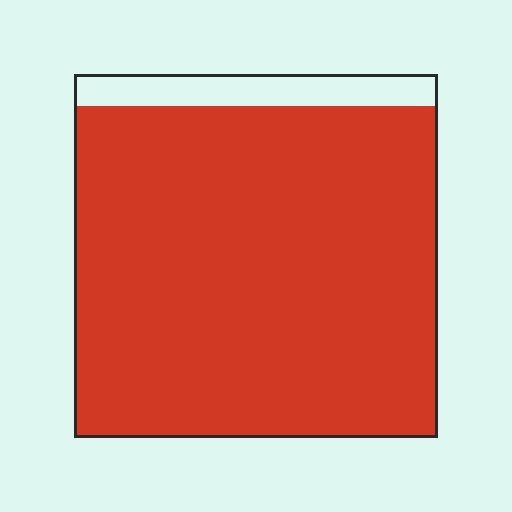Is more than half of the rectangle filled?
Yes.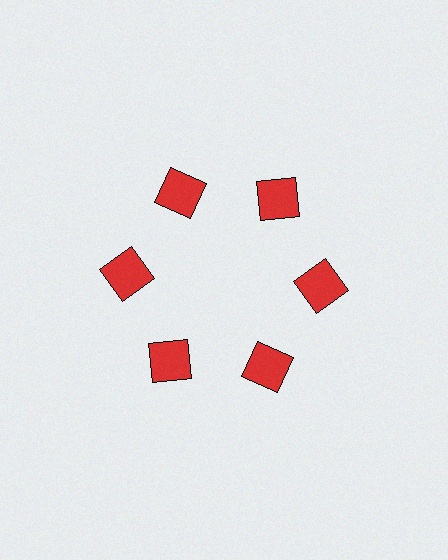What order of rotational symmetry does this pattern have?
This pattern has 6-fold rotational symmetry.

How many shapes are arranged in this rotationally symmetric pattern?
There are 6 shapes, arranged in 6 groups of 1.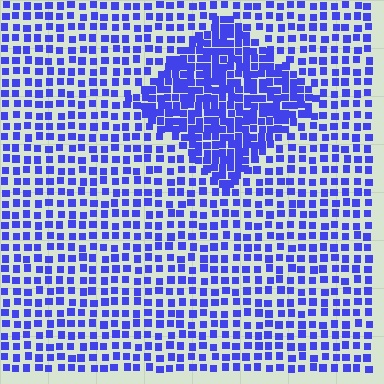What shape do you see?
I see a diamond.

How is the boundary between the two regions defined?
The boundary is defined by a change in element density (approximately 2.0x ratio). All elements are the same color, size, and shape.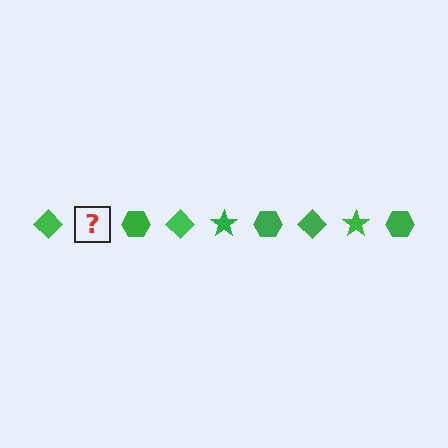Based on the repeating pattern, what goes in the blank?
The blank should be a green star.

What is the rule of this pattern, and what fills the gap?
The rule is that the pattern cycles through diamond, star, hexagon shapes in green. The gap should be filled with a green star.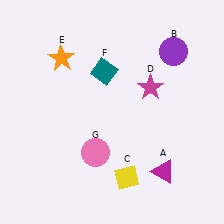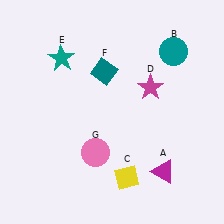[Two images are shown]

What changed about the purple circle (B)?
In Image 1, B is purple. In Image 2, it changed to teal.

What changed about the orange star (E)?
In Image 1, E is orange. In Image 2, it changed to teal.